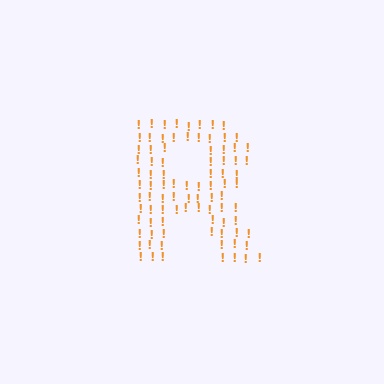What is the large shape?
The large shape is the letter R.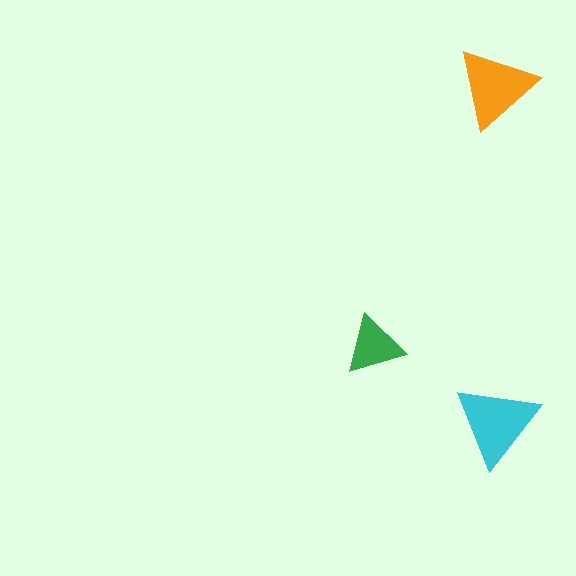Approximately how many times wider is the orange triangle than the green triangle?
About 1.5 times wider.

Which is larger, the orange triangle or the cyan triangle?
The cyan one.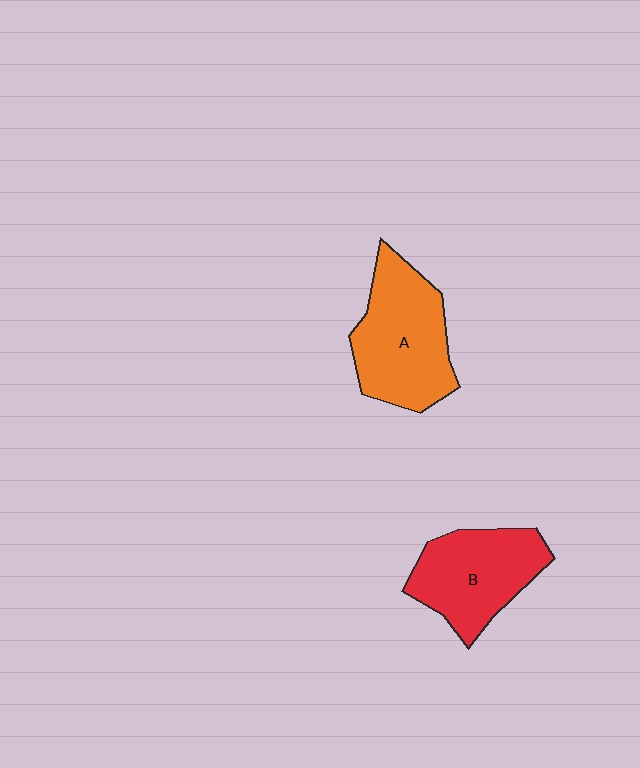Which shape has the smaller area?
Shape B (red).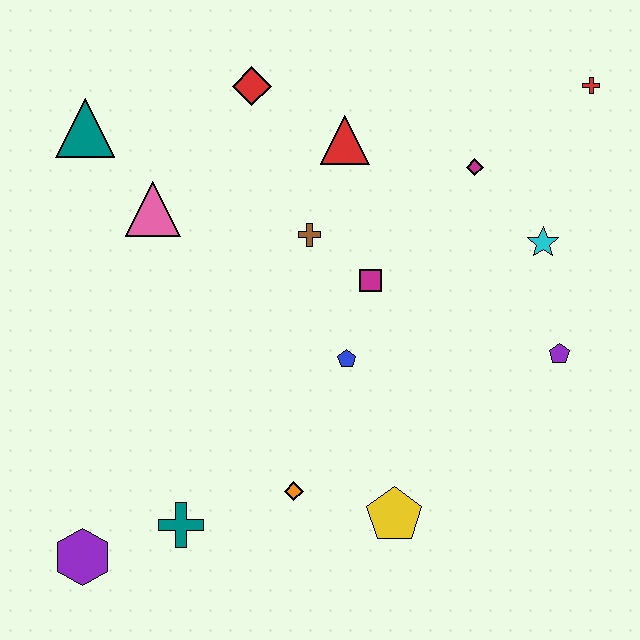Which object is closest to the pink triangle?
The teal triangle is closest to the pink triangle.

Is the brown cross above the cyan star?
Yes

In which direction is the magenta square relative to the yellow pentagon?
The magenta square is above the yellow pentagon.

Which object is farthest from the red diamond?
The purple hexagon is farthest from the red diamond.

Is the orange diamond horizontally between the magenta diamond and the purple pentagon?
No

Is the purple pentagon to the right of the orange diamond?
Yes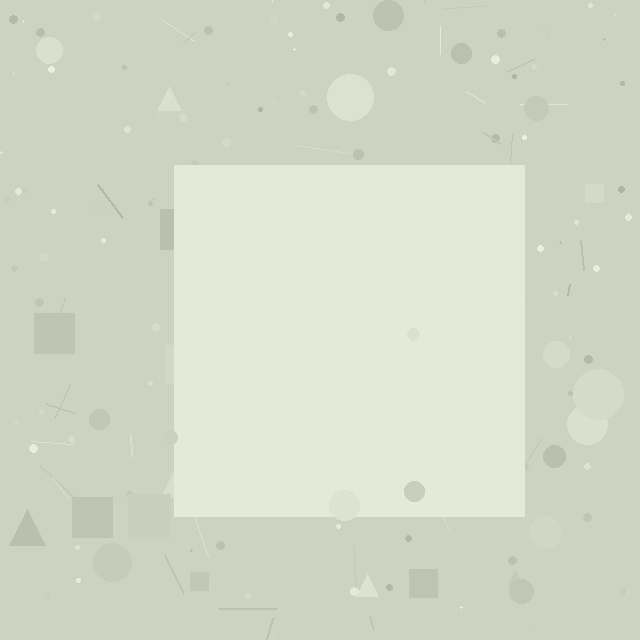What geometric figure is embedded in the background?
A square is embedded in the background.